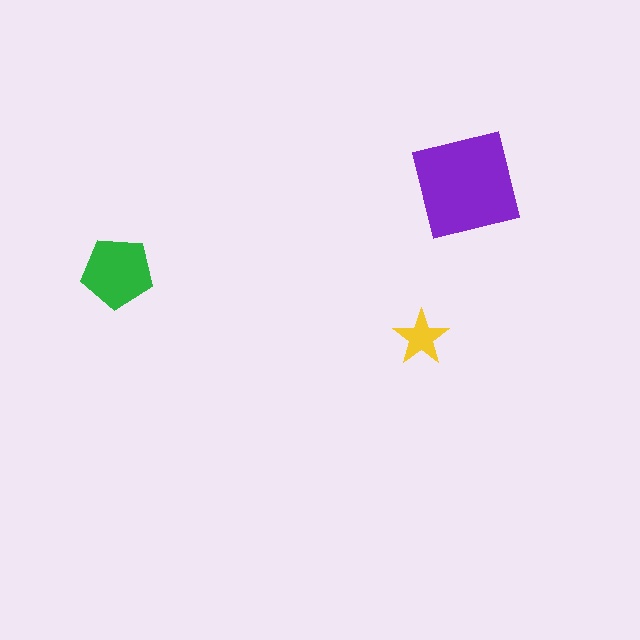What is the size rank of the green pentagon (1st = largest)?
2nd.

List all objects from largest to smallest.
The purple square, the green pentagon, the yellow star.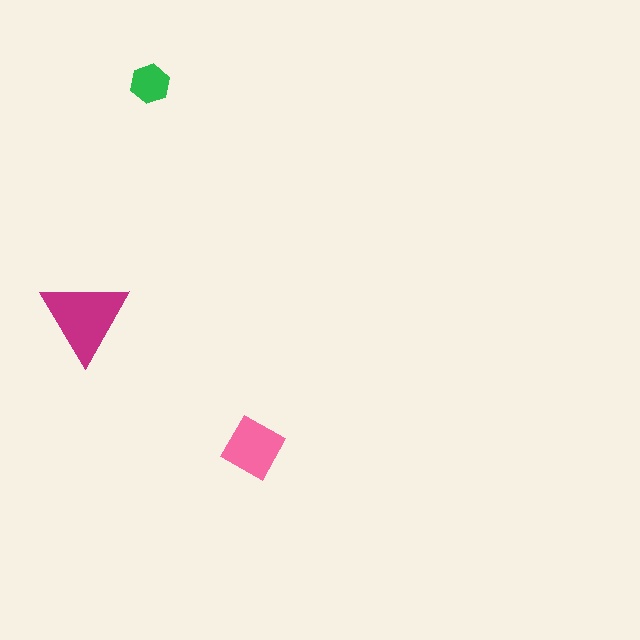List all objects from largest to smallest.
The magenta triangle, the pink square, the green hexagon.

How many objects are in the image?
There are 3 objects in the image.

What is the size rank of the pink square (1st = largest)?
2nd.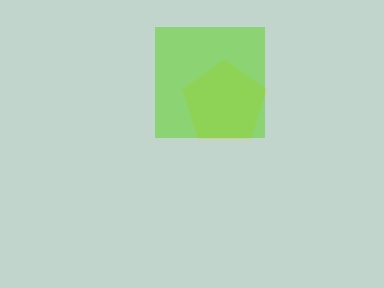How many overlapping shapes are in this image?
There are 2 overlapping shapes in the image.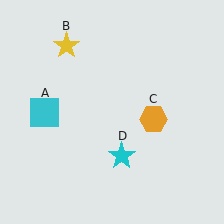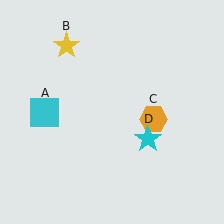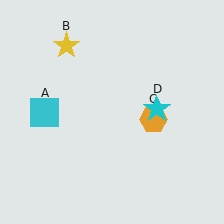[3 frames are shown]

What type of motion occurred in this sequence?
The cyan star (object D) rotated counterclockwise around the center of the scene.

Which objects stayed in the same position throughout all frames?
Cyan square (object A) and yellow star (object B) and orange hexagon (object C) remained stationary.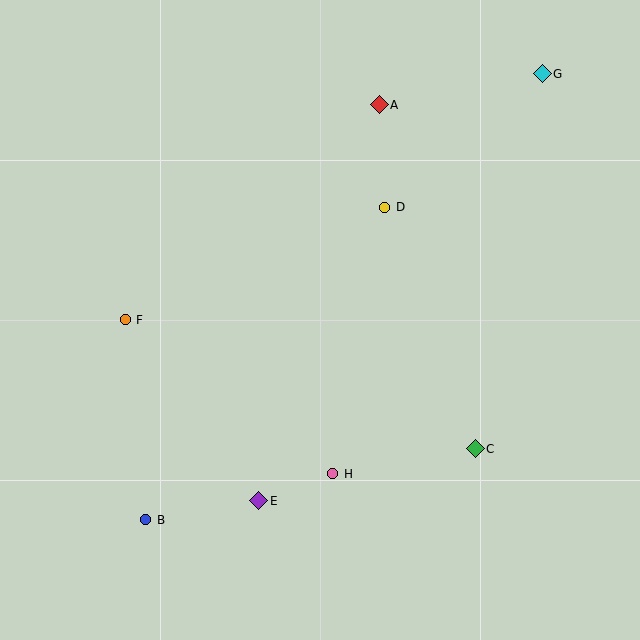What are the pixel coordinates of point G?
Point G is at (542, 74).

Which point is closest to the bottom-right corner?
Point C is closest to the bottom-right corner.